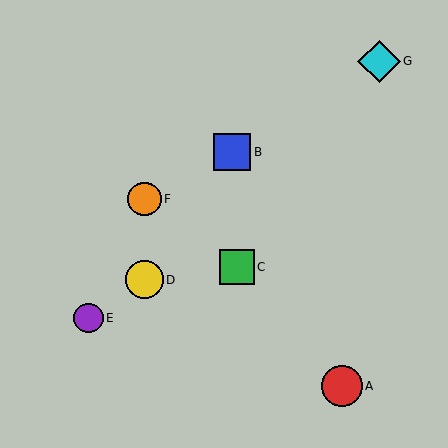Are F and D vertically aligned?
Yes, both are at x≈144.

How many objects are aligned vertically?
2 objects (D, F) are aligned vertically.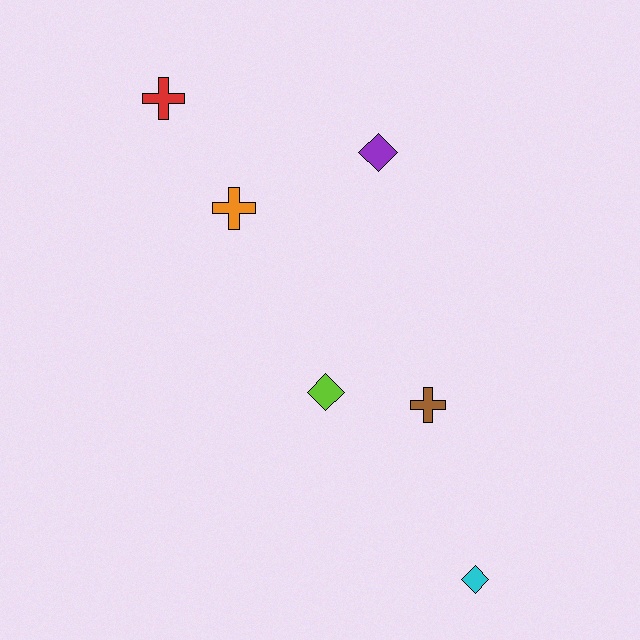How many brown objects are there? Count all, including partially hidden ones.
There is 1 brown object.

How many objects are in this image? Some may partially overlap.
There are 6 objects.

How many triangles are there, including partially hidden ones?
There are no triangles.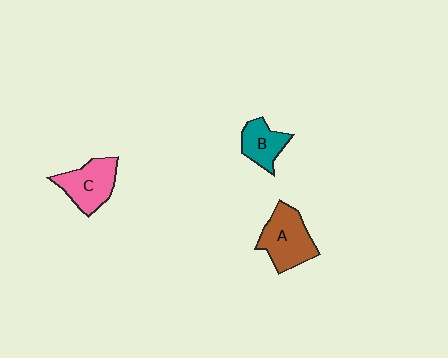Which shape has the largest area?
Shape A (brown).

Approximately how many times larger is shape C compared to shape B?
Approximately 1.4 times.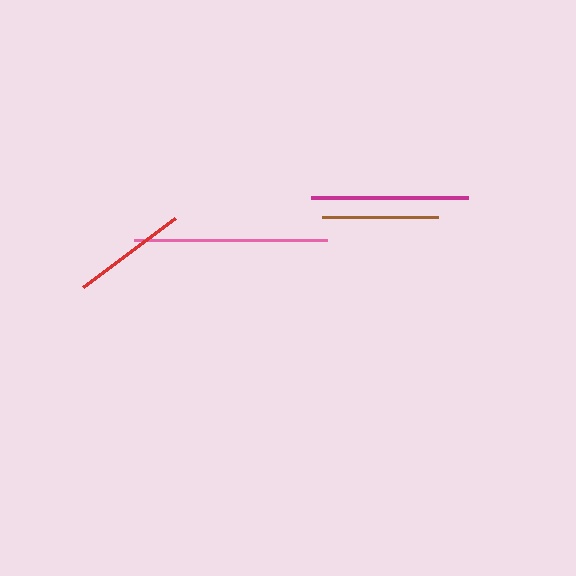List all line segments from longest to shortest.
From longest to shortest: pink, magenta, brown, red.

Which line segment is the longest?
The pink line is the longest at approximately 193 pixels.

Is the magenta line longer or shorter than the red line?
The magenta line is longer than the red line.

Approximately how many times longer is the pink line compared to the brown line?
The pink line is approximately 1.7 times the length of the brown line.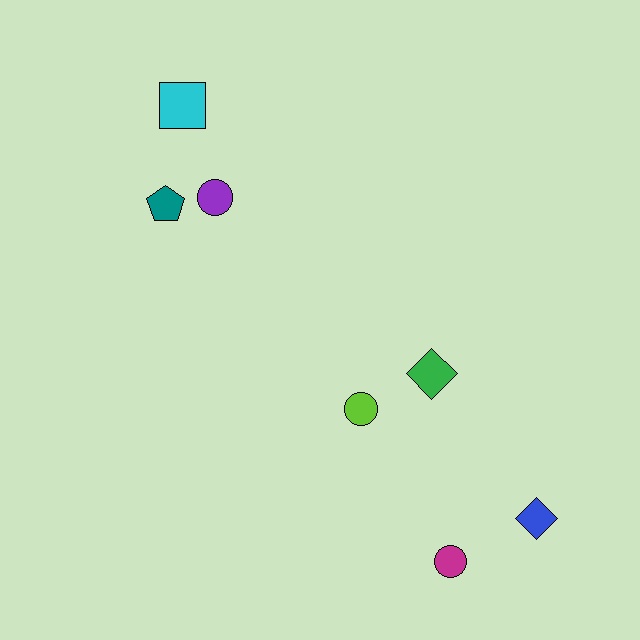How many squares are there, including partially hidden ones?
There is 1 square.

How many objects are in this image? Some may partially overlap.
There are 7 objects.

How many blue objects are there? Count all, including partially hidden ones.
There is 1 blue object.